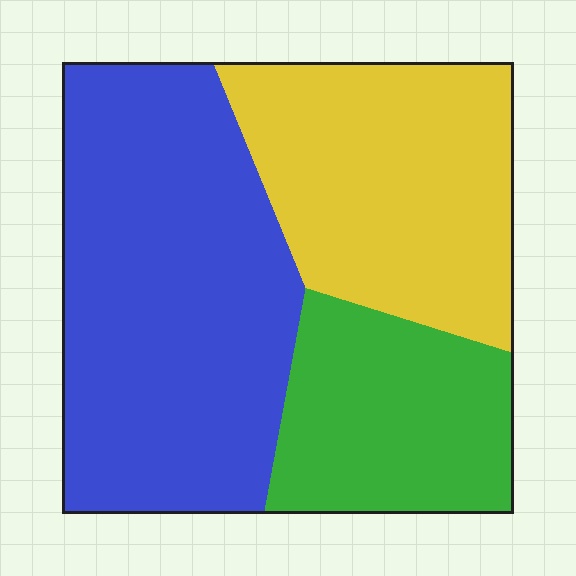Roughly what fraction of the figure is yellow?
Yellow takes up about one third (1/3) of the figure.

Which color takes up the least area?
Green, at roughly 20%.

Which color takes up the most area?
Blue, at roughly 45%.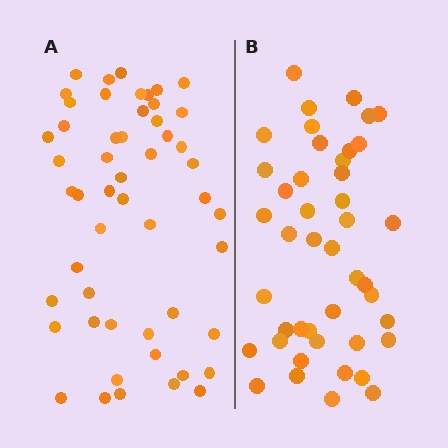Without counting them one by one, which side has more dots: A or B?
Region A (the left region) has more dots.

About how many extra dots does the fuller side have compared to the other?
Region A has roughly 8 or so more dots than region B.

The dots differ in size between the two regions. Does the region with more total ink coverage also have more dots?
No. Region B has more total ink coverage because its dots are larger, but region A actually contains more individual dots. Total area can be misleading — the number of items is what matters here.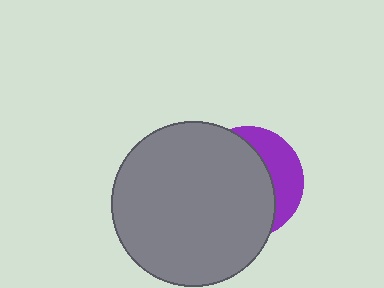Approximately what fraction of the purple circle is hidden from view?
Roughly 69% of the purple circle is hidden behind the gray circle.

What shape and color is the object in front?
The object in front is a gray circle.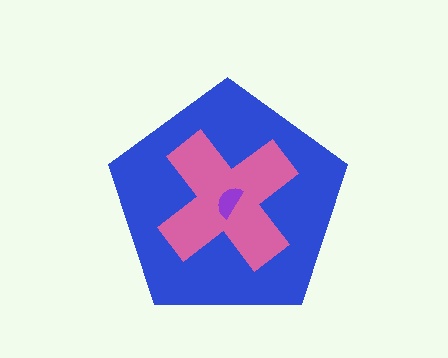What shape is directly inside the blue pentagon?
The pink cross.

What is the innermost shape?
The purple semicircle.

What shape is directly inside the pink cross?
The purple semicircle.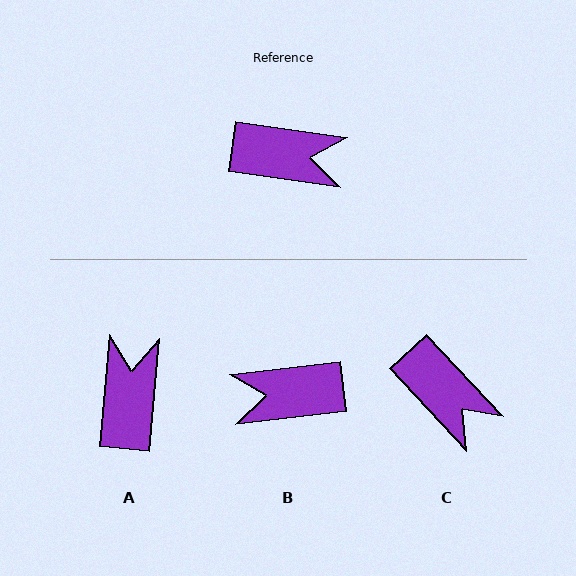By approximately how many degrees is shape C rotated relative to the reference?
Approximately 39 degrees clockwise.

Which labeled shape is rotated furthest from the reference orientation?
B, about 165 degrees away.